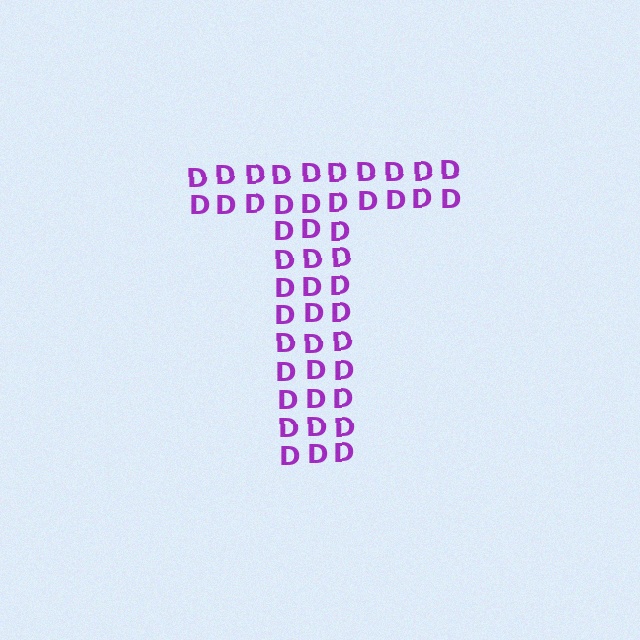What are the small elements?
The small elements are letter D's.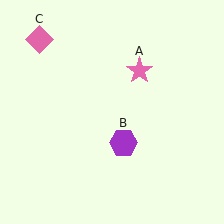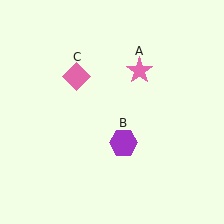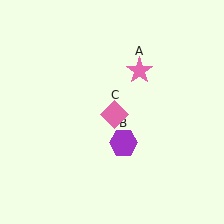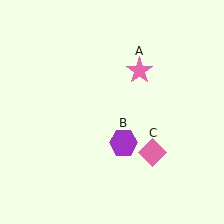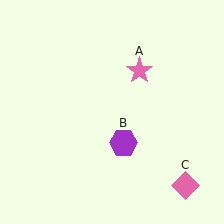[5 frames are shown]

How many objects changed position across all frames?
1 object changed position: pink diamond (object C).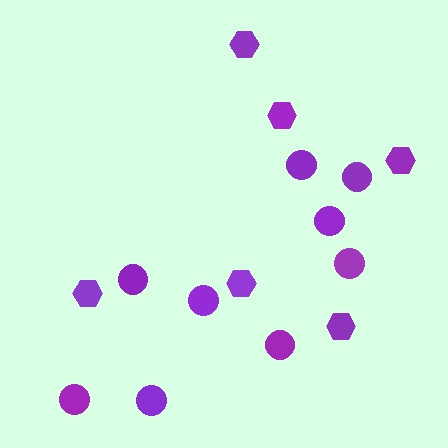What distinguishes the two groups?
There are 2 groups: one group of circles (9) and one group of hexagons (6).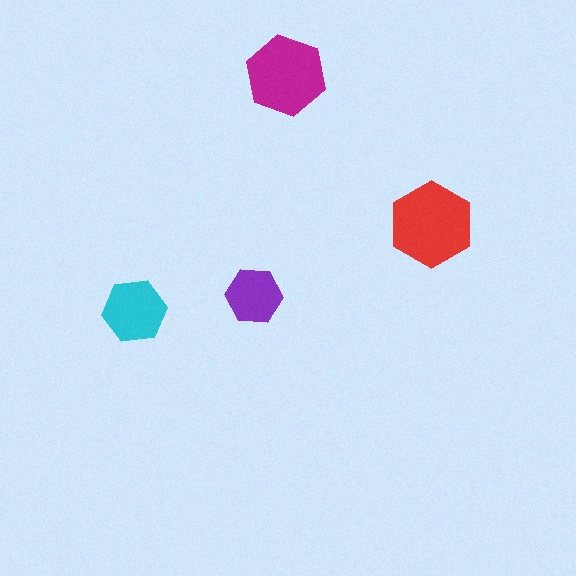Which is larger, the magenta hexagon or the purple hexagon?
The magenta one.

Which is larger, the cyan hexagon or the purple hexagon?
The cyan one.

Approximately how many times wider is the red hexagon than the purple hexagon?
About 1.5 times wider.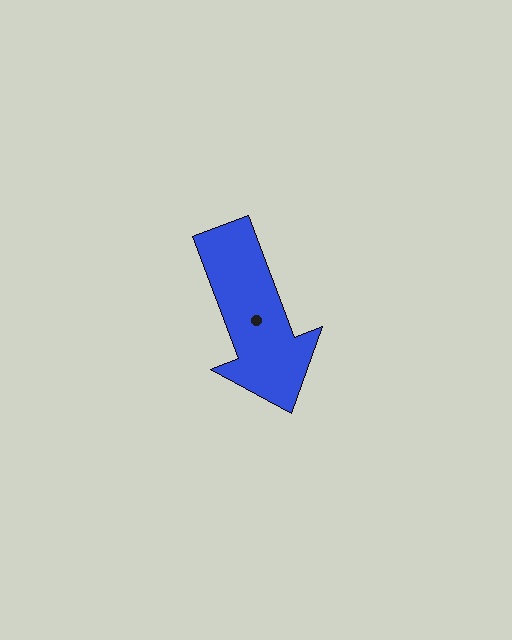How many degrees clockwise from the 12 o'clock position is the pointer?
Approximately 159 degrees.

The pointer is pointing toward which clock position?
Roughly 5 o'clock.